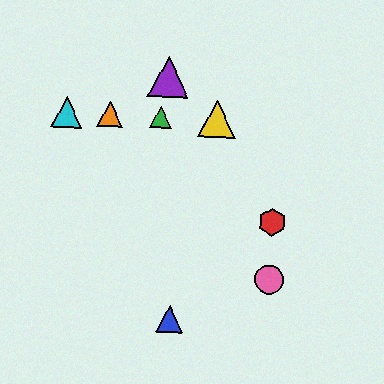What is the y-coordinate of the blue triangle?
The blue triangle is at y≈319.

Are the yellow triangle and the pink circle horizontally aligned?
No, the yellow triangle is at y≈119 and the pink circle is at y≈280.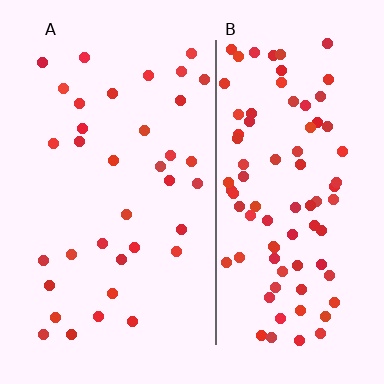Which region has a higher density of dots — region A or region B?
B (the right).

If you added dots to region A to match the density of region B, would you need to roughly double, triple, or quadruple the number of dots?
Approximately double.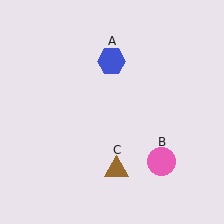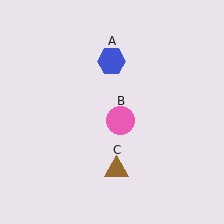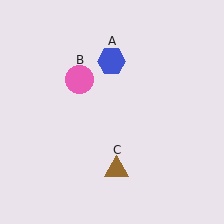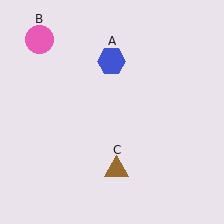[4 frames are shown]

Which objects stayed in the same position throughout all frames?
Blue hexagon (object A) and brown triangle (object C) remained stationary.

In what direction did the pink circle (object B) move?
The pink circle (object B) moved up and to the left.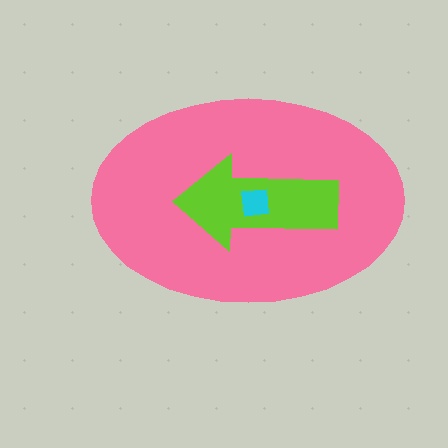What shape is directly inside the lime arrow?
The cyan square.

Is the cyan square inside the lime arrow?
Yes.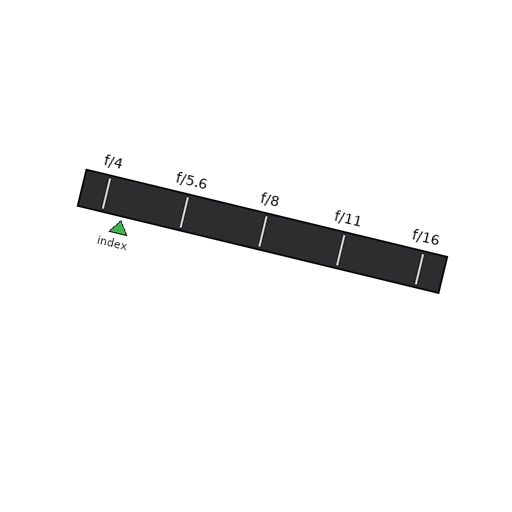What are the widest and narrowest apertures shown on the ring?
The widest aperture shown is f/4 and the narrowest is f/16.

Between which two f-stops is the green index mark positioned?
The index mark is between f/4 and f/5.6.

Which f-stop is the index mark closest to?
The index mark is closest to f/4.